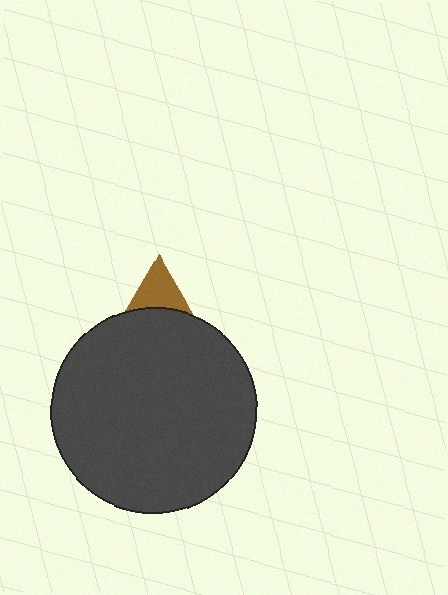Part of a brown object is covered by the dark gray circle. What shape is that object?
It is a triangle.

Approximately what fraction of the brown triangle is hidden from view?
Roughly 69% of the brown triangle is hidden behind the dark gray circle.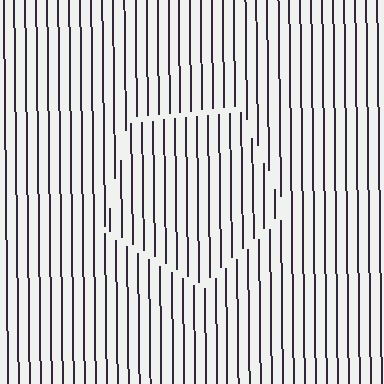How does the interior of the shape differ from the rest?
The interior of the shape contains the same grating, shifted by half a period — the contour is defined by the phase discontinuity where line-ends from the inner and outer gratings abut.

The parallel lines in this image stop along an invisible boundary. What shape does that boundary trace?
An illusory pentagon. The interior of the shape contains the same grating, shifted by half a period — the contour is defined by the phase discontinuity where line-ends from the inner and outer gratings abut.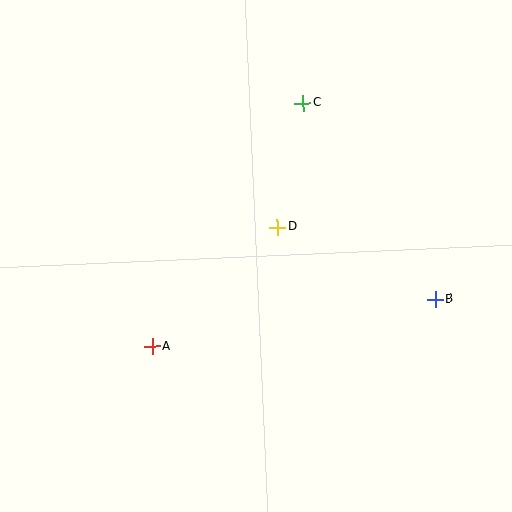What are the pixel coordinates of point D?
Point D is at (278, 227).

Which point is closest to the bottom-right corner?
Point B is closest to the bottom-right corner.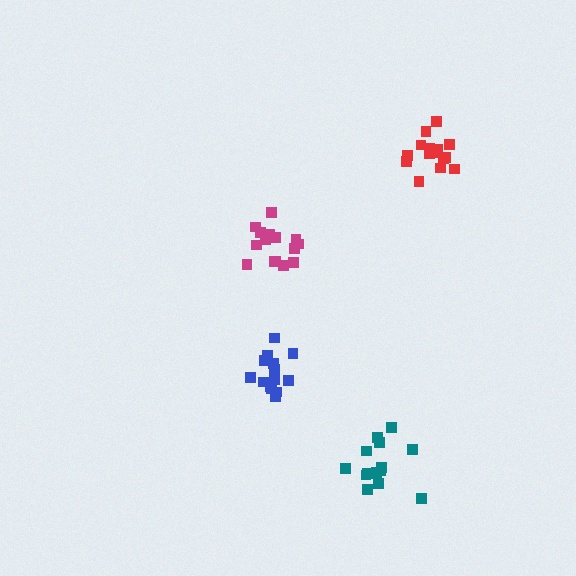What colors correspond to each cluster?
The clusters are colored: magenta, teal, red, blue.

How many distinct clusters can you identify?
There are 4 distinct clusters.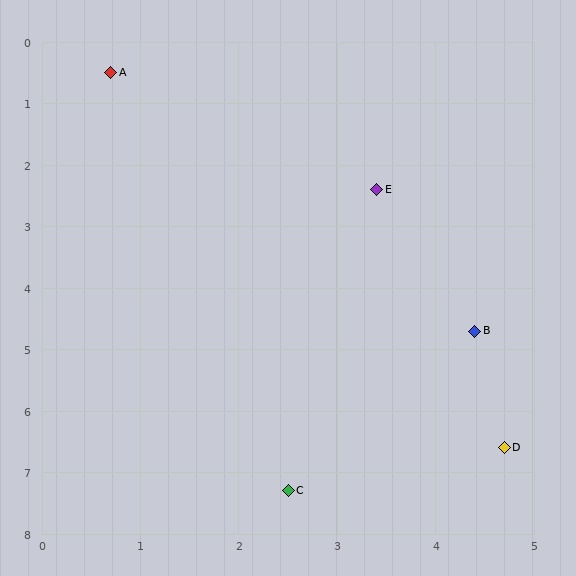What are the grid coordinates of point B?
Point B is at approximately (4.4, 4.7).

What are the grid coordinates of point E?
Point E is at approximately (3.4, 2.4).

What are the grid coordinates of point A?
Point A is at approximately (0.7, 0.5).